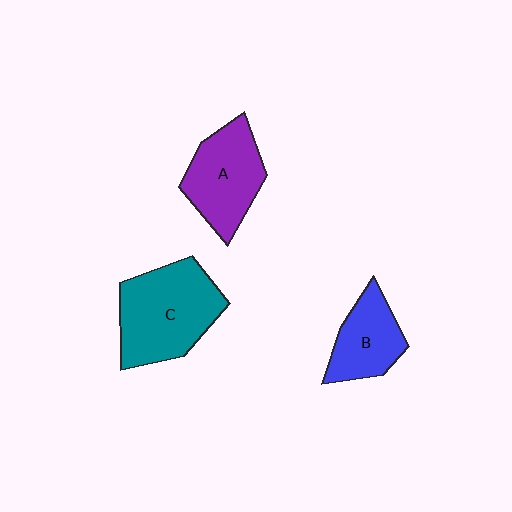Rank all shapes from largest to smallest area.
From largest to smallest: C (teal), A (purple), B (blue).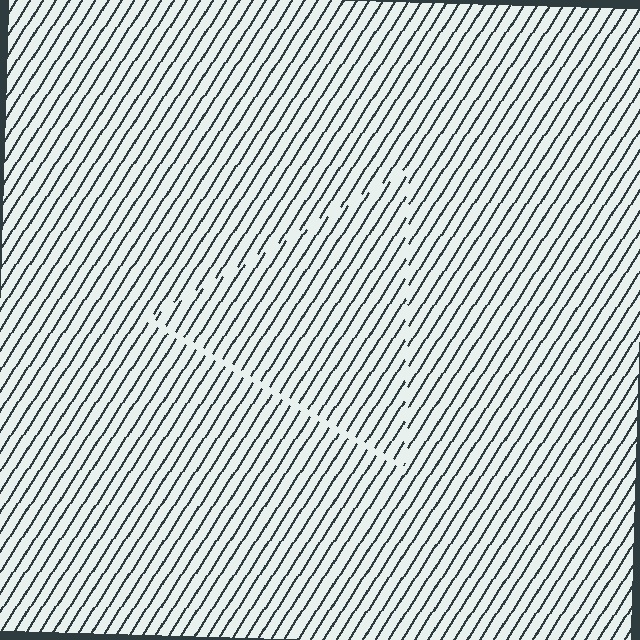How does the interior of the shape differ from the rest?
The interior of the shape contains the same grating, shifted by half a period — the contour is defined by the phase discontinuity where line-ends from the inner and outer gratings abut.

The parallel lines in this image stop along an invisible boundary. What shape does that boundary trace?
An illusory triangle. The interior of the shape contains the same grating, shifted by half a period — the contour is defined by the phase discontinuity where line-ends from the inner and outer gratings abut.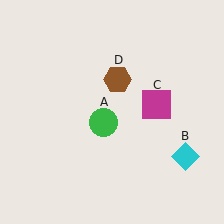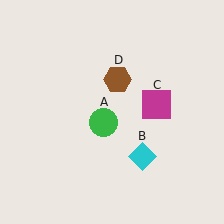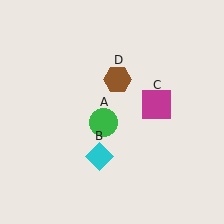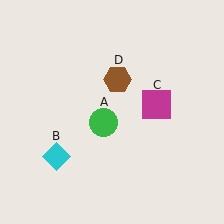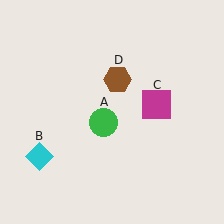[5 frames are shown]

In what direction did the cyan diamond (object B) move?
The cyan diamond (object B) moved left.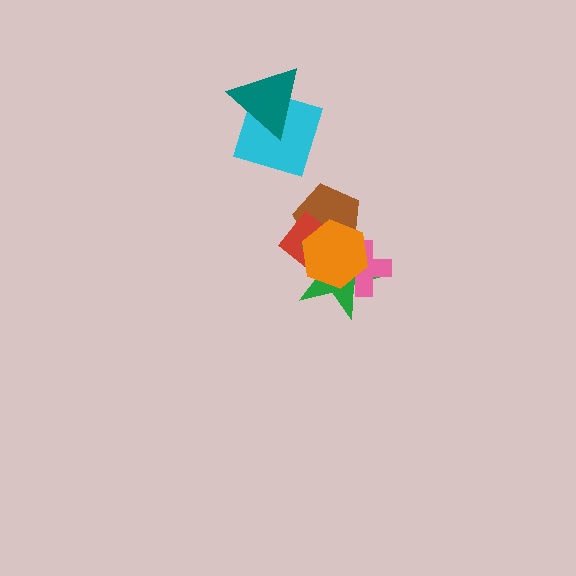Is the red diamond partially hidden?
Yes, it is partially covered by another shape.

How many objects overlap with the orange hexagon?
4 objects overlap with the orange hexagon.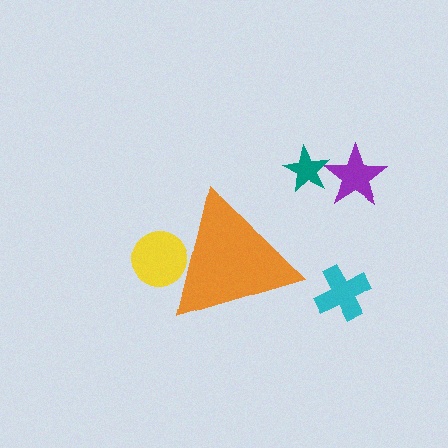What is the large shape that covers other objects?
An orange triangle.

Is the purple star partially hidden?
No, the purple star is fully visible.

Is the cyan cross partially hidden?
No, the cyan cross is fully visible.